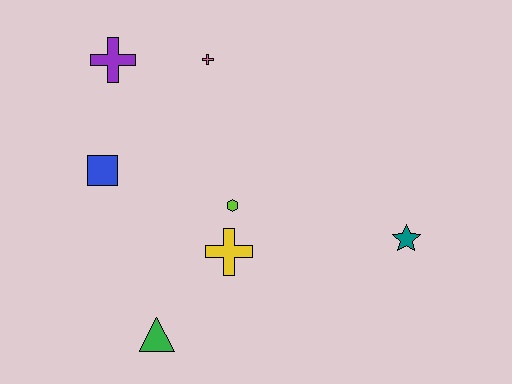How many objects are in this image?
There are 7 objects.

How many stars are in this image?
There is 1 star.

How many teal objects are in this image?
There is 1 teal object.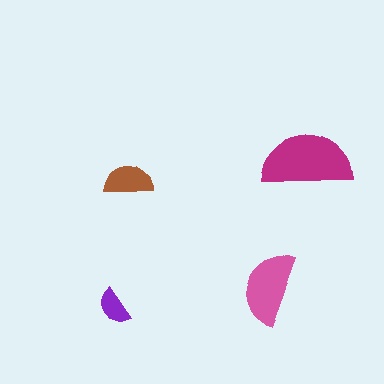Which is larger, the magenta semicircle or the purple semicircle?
The magenta one.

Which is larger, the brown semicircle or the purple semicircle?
The brown one.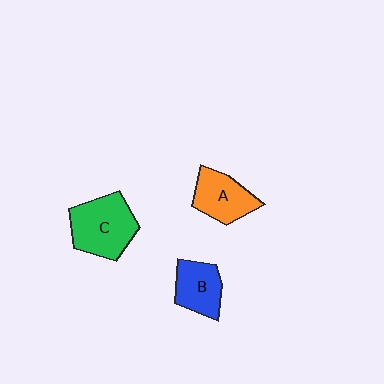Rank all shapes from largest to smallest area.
From largest to smallest: C (green), A (orange), B (blue).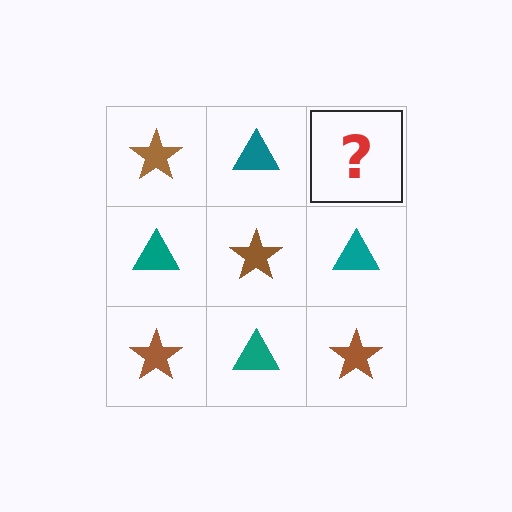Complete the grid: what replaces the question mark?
The question mark should be replaced with a brown star.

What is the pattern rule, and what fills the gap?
The rule is that it alternates brown star and teal triangle in a checkerboard pattern. The gap should be filled with a brown star.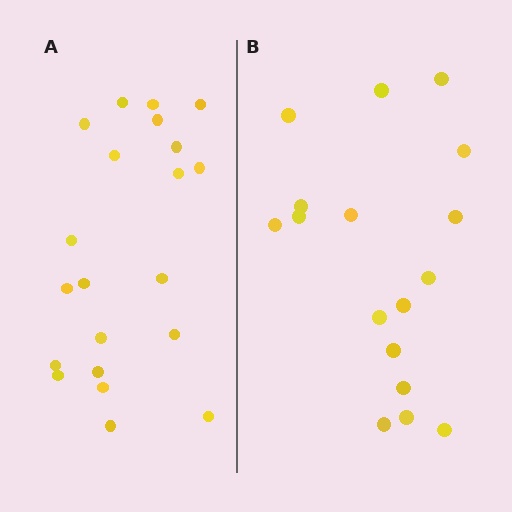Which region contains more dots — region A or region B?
Region A (the left region) has more dots.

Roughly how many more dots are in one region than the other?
Region A has about 4 more dots than region B.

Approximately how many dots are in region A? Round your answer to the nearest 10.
About 20 dots. (The exact count is 21, which rounds to 20.)